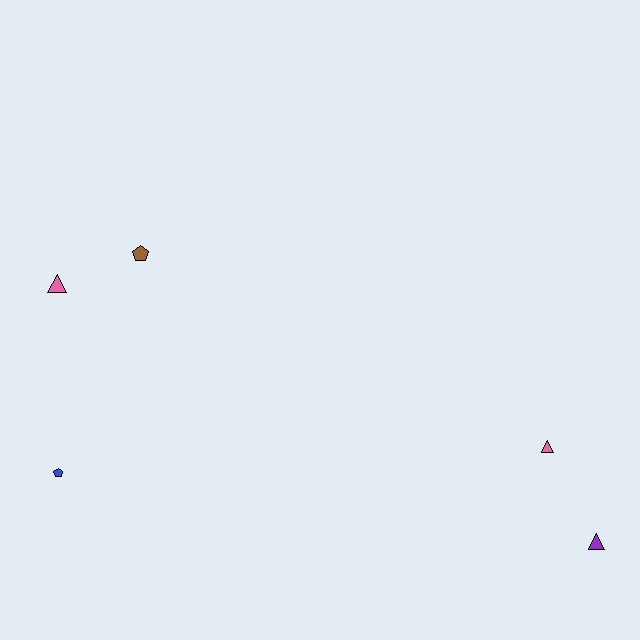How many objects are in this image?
There are 5 objects.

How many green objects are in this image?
There are no green objects.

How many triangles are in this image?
There are 3 triangles.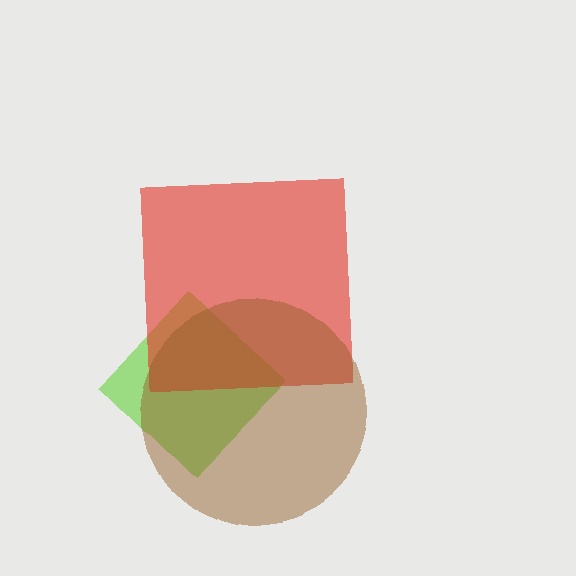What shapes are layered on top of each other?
The layered shapes are: a lime diamond, a red square, a brown circle.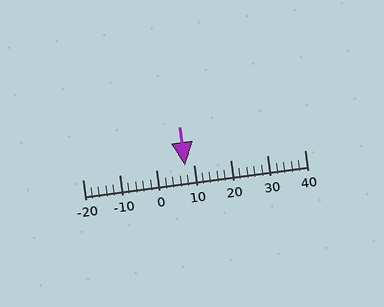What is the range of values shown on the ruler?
The ruler shows values from -20 to 40.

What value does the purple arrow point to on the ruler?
The purple arrow points to approximately 8.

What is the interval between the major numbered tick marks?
The major tick marks are spaced 10 units apart.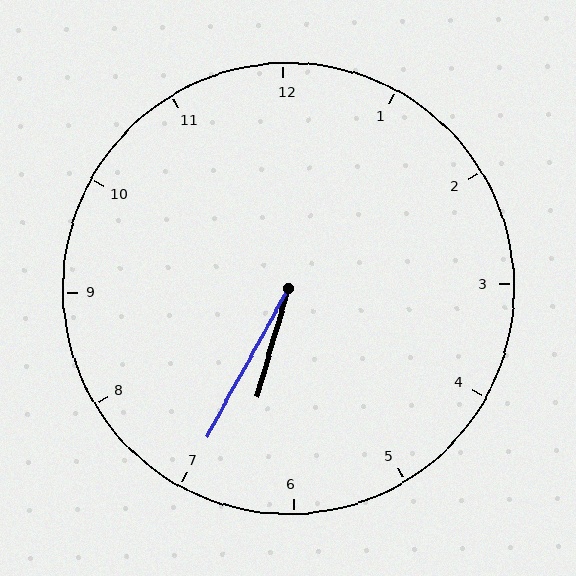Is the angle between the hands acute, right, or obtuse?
It is acute.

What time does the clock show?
6:35.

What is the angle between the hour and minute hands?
Approximately 12 degrees.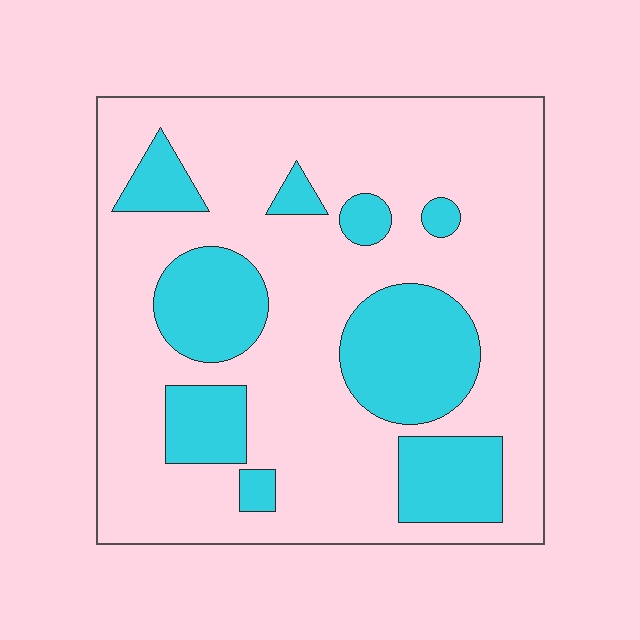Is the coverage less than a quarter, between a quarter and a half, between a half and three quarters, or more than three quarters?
Between a quarter and a half.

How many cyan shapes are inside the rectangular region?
9.